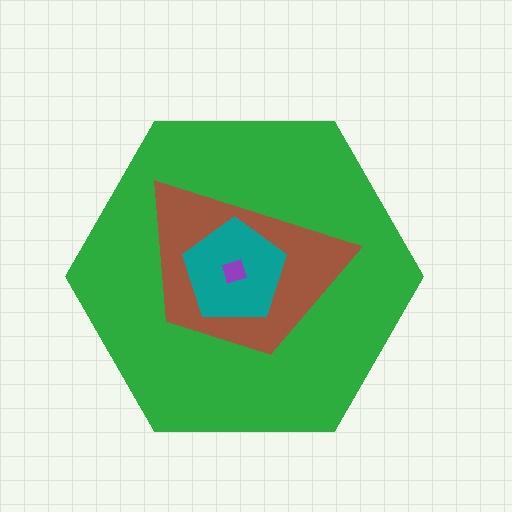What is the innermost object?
The purple diamond.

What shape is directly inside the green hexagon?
The brown trapezoid.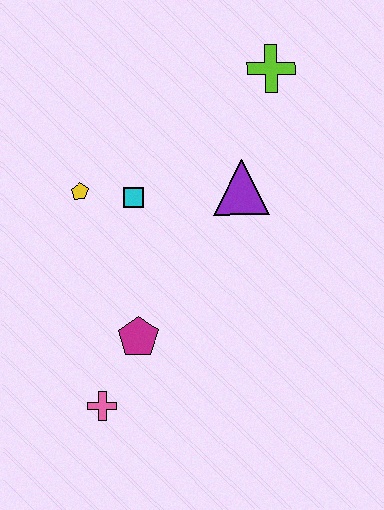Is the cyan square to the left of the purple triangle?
Yes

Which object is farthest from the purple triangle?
The pink cross is farthest from the purple triangle.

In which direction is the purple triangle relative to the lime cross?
The purple triangle is below the lime cross.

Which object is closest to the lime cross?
The purple triangle is closest to the lime cross.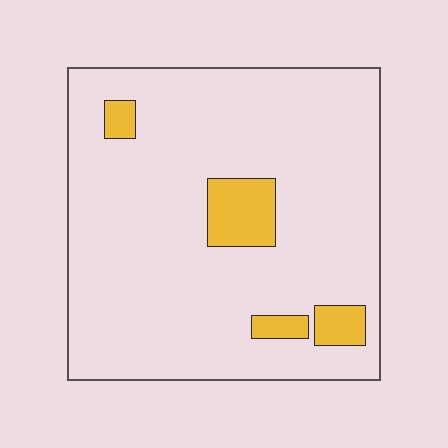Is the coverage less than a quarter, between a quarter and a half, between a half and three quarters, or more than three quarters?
Less than a quarter.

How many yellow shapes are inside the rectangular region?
4.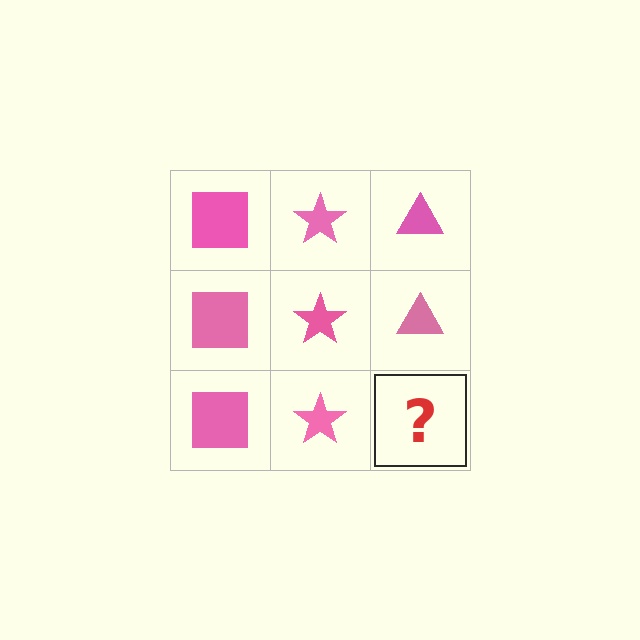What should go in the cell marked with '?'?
The missing cell should contain a pink triangle.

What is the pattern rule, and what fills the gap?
The rule is that each column has a consistent shape. The gap should be filled with a pink triangle.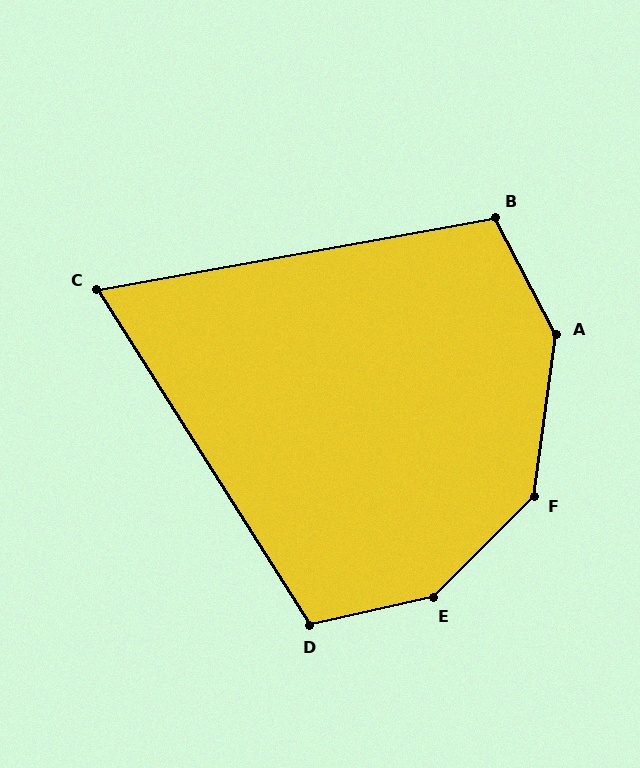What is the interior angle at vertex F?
Approximately 143 degrees (obtuse).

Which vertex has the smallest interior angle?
C, at approximately 68 degrees.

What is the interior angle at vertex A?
Approximately 144 degrees (obtuse).